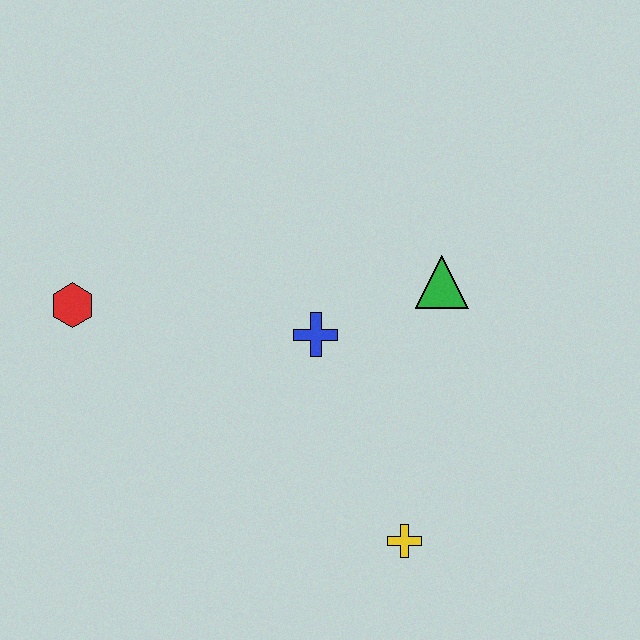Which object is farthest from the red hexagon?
The yellow cross is farthest from the red hexagon.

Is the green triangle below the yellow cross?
No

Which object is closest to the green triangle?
The blue cross is closest to the green triangle.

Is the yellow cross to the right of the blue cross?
Yes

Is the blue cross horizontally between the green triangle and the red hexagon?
Yes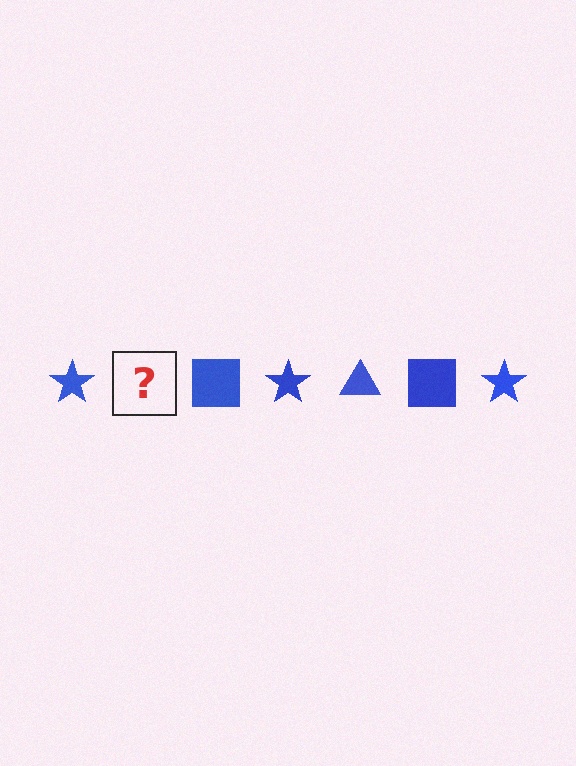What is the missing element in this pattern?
The missing element is a blue triangle.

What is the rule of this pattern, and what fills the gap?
The rule is that the pattern cycles through star, triangle, square shapes in blue. The gap should be filled with a blue triangle.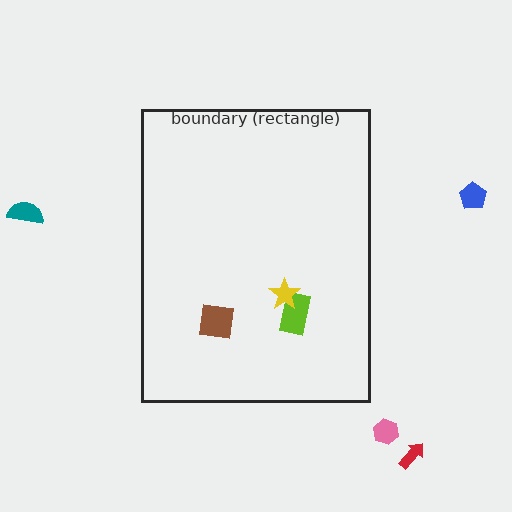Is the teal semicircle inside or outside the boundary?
Outside.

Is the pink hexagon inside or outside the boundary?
Outside.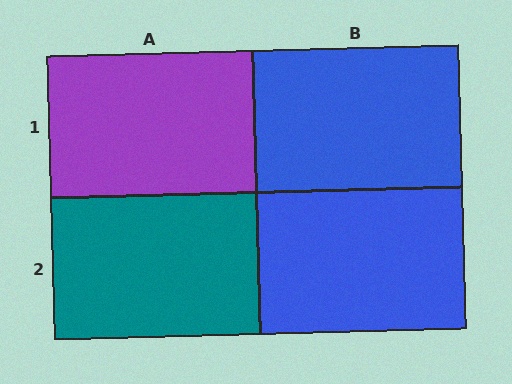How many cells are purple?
1 cell is purple.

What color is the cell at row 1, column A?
Purple.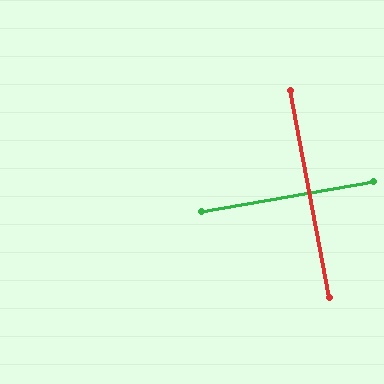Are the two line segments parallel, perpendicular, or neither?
Perpendicular — they meet at approximately 89°.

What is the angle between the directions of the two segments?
Approximately 89 degrees.